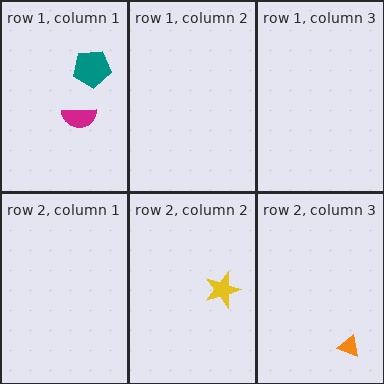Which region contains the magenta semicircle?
The row 1, column 1 region.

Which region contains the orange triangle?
The row 2, column 3 region.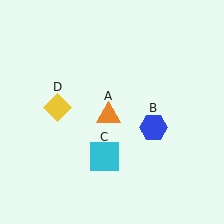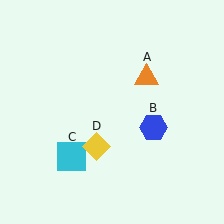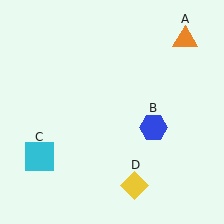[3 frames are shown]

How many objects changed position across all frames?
3 objects changed position: orange triangle (object A), cyan square (object C), yellow diamond (object D).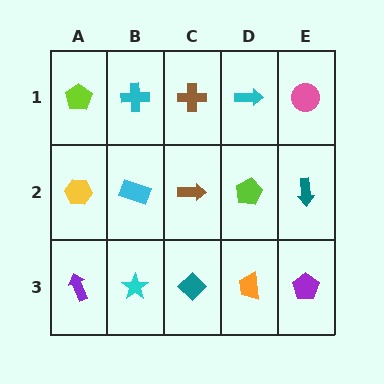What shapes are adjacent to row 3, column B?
A cyan rectangle (row 2, column B), a purple arrow (row 3, column A), a teal diamond (row 3, column C).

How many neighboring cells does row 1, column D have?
3.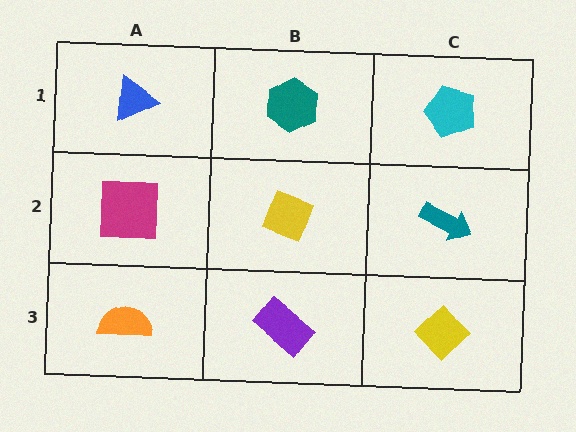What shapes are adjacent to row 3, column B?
A yellow diamond (row 2, column B), an orange semicircle (row 3, column A), a yellow diamond (row 3, column C).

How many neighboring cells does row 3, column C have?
2.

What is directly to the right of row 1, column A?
A teal hexagon.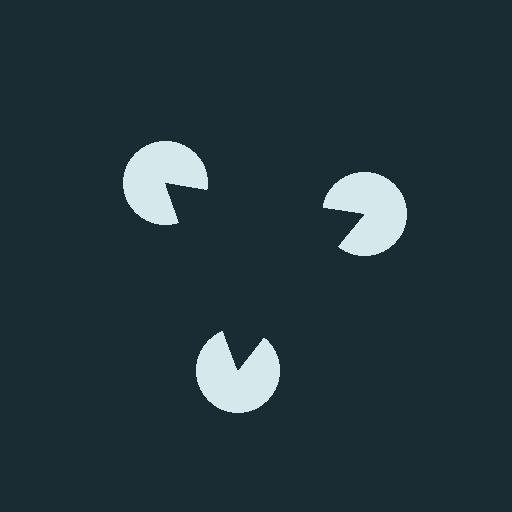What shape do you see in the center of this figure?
An illusory triangle — its edges are inferred from the aligned wedge cuts in the pac-man discs, not physically drawn.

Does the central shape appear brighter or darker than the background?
It typically appears slightly darker than the background, even though no actual brightness change is drawn.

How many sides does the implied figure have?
3 sides.